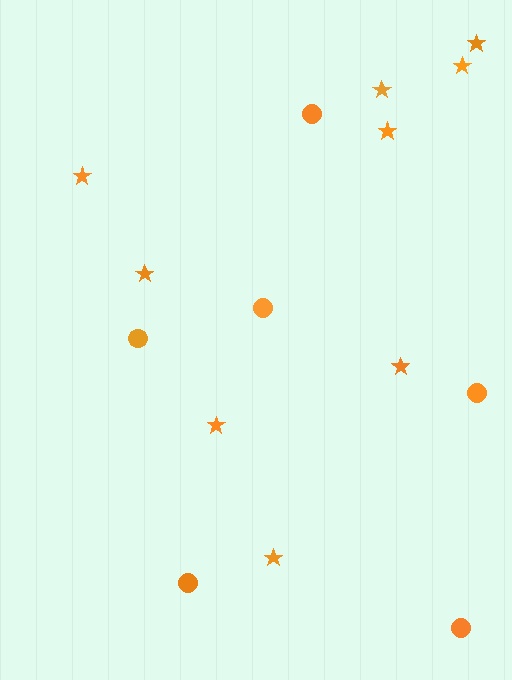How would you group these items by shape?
There are 2 groups: one group of circles (6) and one group of stars (9).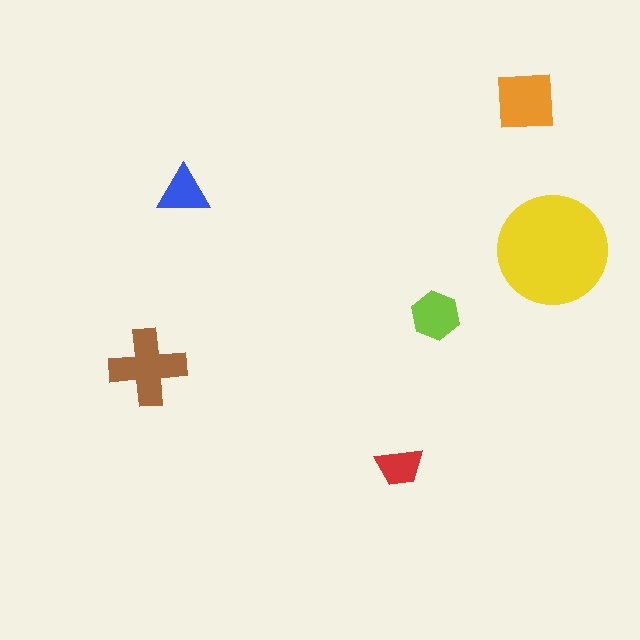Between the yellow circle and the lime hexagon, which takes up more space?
The yellow circle.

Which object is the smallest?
The red trapezoid.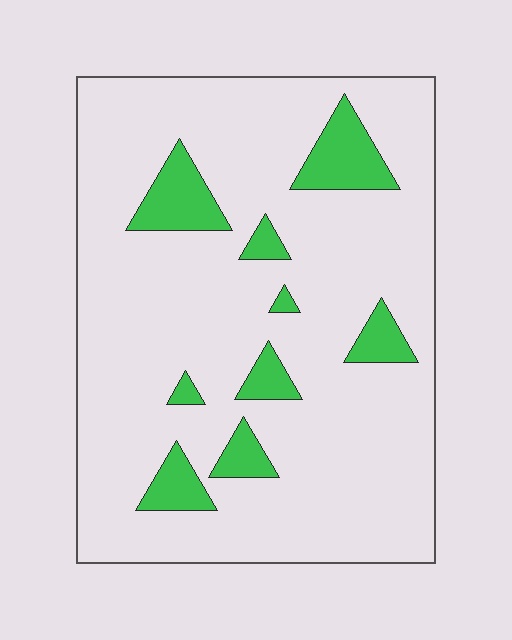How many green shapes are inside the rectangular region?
9.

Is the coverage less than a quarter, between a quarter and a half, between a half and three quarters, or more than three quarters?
Less than a quarter.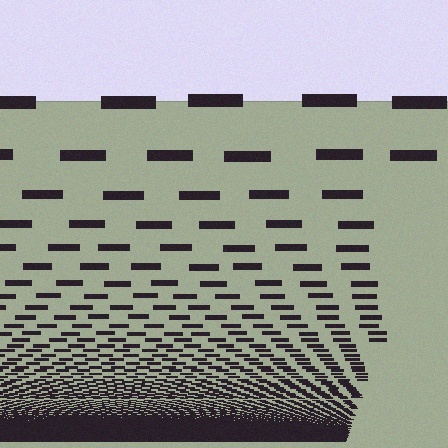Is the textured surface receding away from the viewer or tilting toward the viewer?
The surface appears to tilt toward the viewer. Texture elements get larger and sparser toward the top.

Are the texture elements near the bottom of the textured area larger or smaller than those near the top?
Smaller. The gradient is inverted — elements near the bottom are smaller and denser.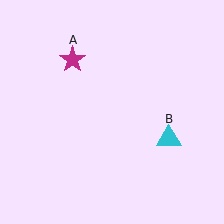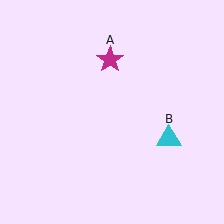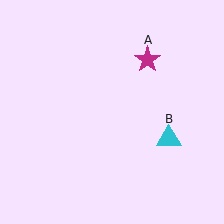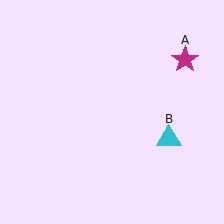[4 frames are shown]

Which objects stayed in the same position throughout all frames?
Cyan triangle (object B) remained stationary.